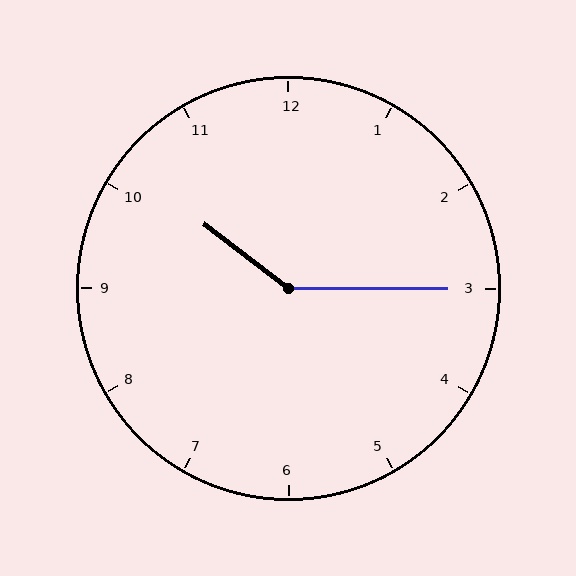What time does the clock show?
10:15.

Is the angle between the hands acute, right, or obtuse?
It is obtuse.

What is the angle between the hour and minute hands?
Approximately 142 degrees.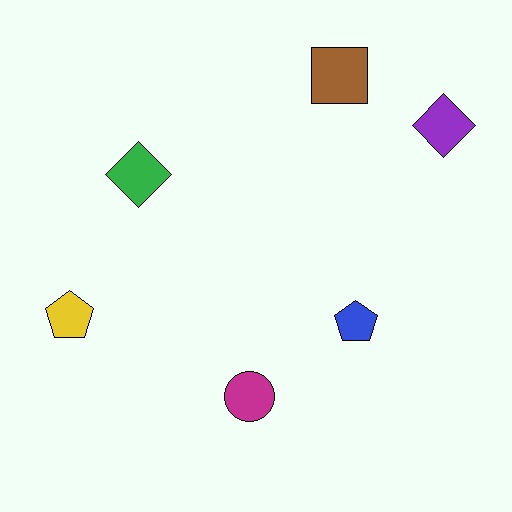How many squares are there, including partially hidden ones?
There is 1 square.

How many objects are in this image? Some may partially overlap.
There are 6 objects.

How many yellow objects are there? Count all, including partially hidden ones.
There is 1 yellow object.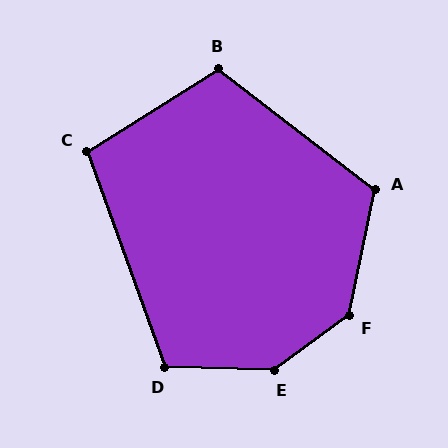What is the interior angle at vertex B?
Approximately 110 degrees (obtuse).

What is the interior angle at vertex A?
Approximately 116 degrees (obtuse).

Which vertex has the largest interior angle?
E, at approximately 142 degrees.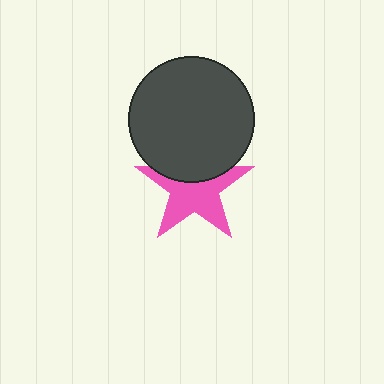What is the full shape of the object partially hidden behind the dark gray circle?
The partially hidden object is a pink star.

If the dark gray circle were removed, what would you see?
You would see the complete pink star.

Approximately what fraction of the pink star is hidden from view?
Roughly 36% of the pink star is hidden behind the dark gray circle.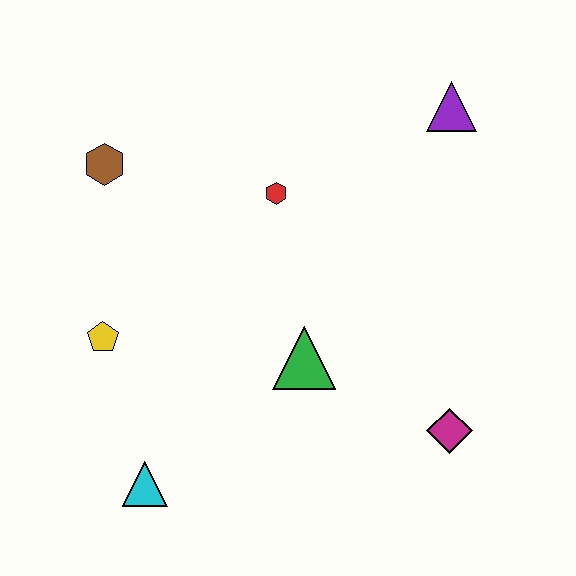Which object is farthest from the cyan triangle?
The purple triangle is farthest from the cyan triangle.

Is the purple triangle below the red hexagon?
No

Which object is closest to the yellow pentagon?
The cyan triangle is closest to the yellow pentagon.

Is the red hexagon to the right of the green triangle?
No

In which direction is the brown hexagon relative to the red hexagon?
The brown hexagon is to the left of the red hexagon.